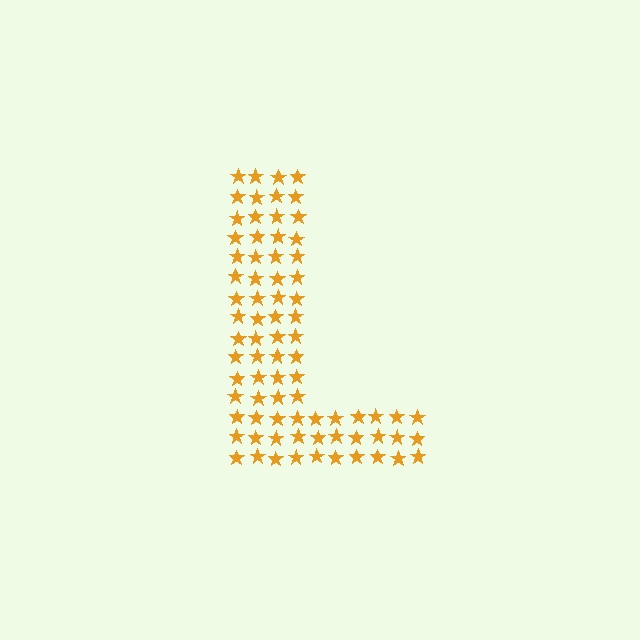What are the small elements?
The small elements are stars.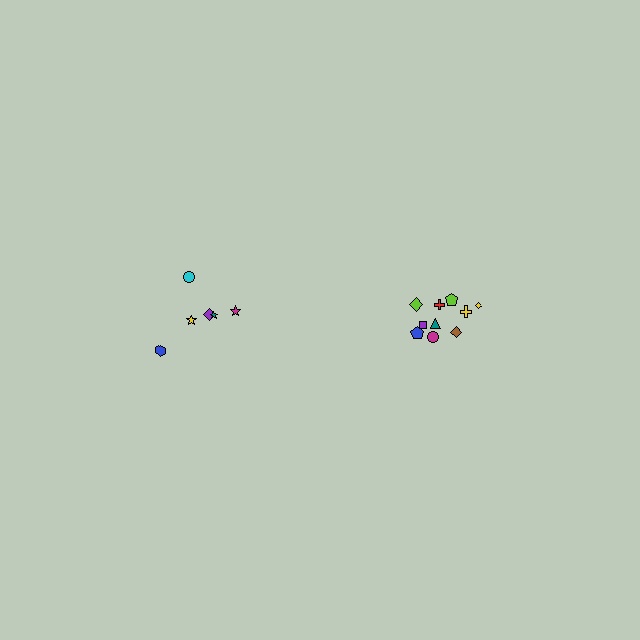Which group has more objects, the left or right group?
The right group.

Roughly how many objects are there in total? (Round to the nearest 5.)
Roughly 15 objects in total.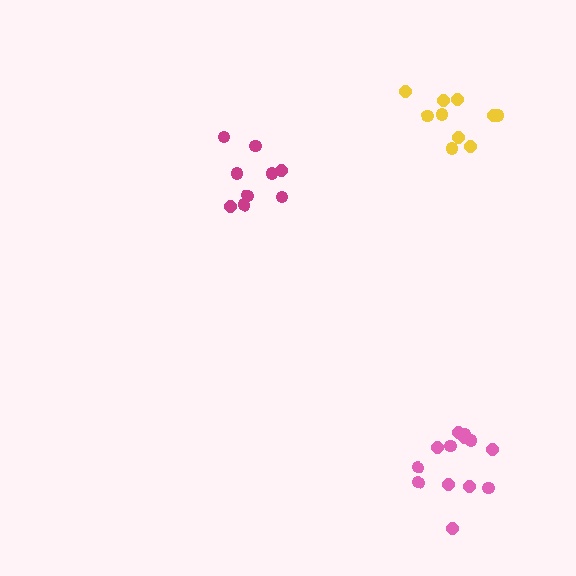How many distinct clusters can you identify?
There are 3 distinct clusters.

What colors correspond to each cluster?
The clusters are colored: pink, yellow, magenta.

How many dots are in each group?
Group 1: 13 dots, Group 2: 10 dots, Group 3: 9 dots (32 total).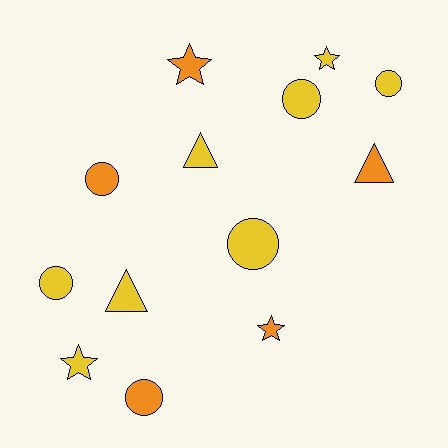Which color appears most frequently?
Yellow, with 8 objects.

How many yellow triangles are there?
There are 2 yellow triangles.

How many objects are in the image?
There are 13 objects.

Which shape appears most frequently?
Circle, with 6 objects.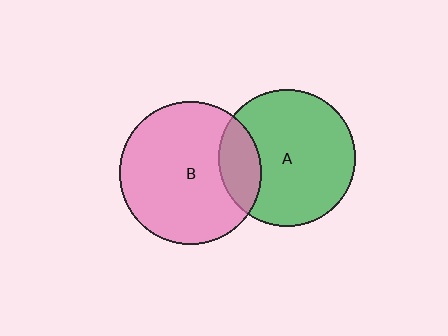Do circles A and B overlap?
Yes.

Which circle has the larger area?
Circle B (pink).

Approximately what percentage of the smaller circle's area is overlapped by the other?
Approximately 20%.